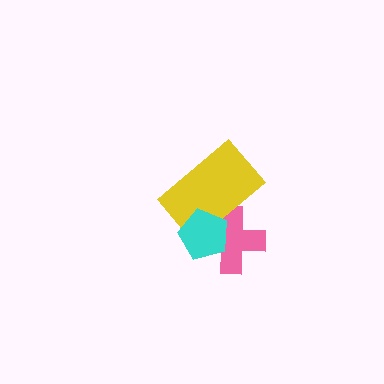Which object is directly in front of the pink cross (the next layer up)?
The yellow rectangle is directly in front of the pink cross.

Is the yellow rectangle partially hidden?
Yes, it is partially covered by another shape.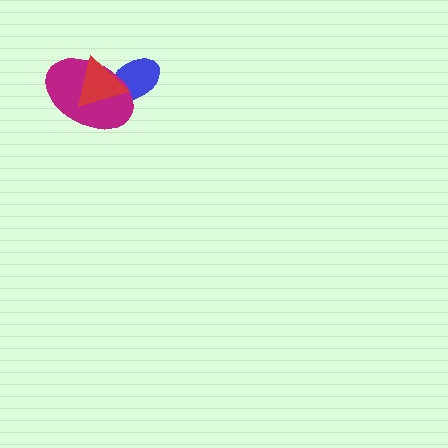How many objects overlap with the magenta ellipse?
2 objects overlap with the magenta ellipse.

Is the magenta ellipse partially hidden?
Yes, it is partially covered by another shape.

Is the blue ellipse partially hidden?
Yes, it is partially covered by another shape.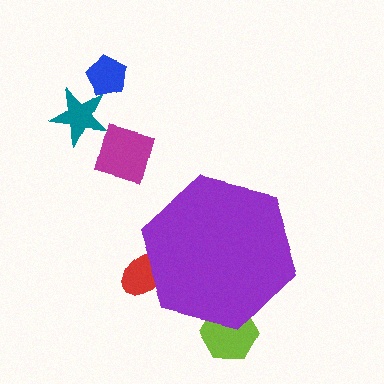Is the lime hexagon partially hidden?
Yes, the lime hexagon is partially hidden behind the purple hexagon.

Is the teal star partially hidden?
No, the teal star is fully visible.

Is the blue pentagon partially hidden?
No, the blue pentagon is fully visible.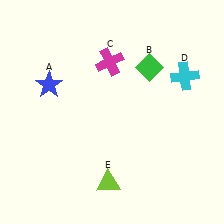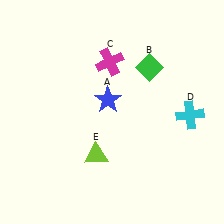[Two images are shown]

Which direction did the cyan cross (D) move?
The cyan cross (D) moved down.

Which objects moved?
The objects that moved are: the blue star (A), the cyan cross (D), the lime triangle (E).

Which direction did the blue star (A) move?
The blue star (A) moved right.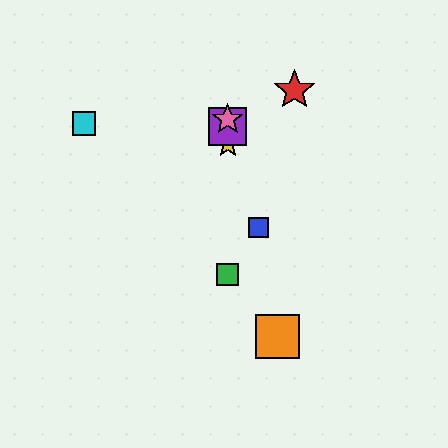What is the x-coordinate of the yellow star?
The yellow star is at x≈228.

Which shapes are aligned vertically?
The green square, the yellow star, the purple square, the pink star are aligned vertically.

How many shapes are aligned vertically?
4 shapes (the green square, the yellow star, the purple square, the pink star) are aligned vertically.